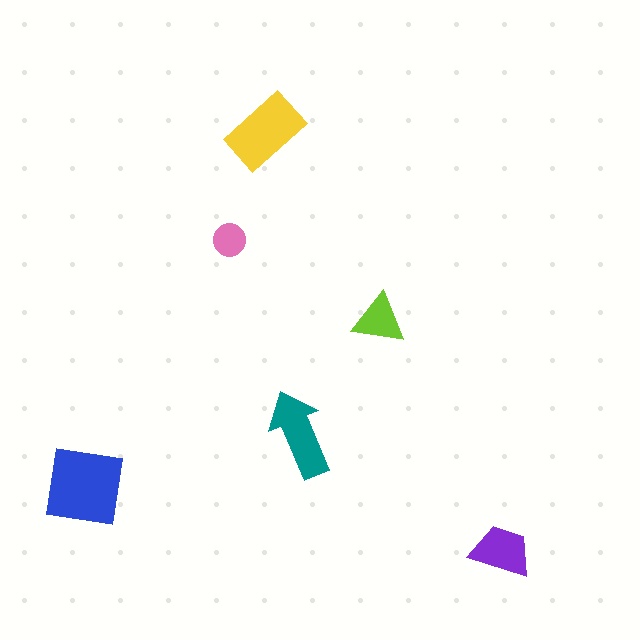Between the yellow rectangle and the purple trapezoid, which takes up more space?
The yellow rectangle.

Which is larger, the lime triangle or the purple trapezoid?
The purple trapezoid.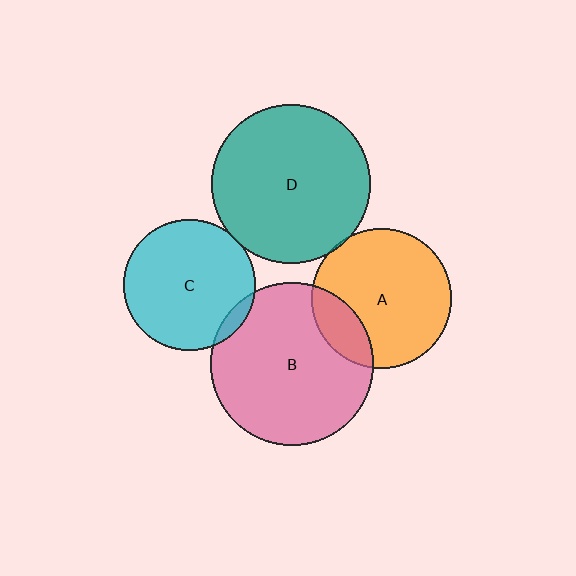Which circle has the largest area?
Circle B (pink).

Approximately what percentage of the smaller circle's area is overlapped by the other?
Approximately 5%.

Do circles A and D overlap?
Yes.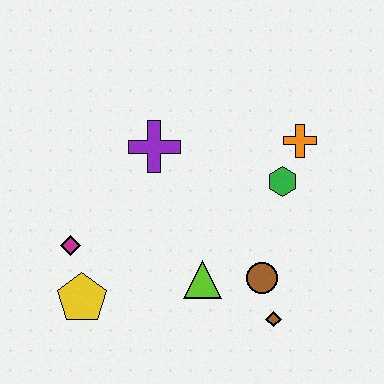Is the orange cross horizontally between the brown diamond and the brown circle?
No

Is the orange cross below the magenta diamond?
No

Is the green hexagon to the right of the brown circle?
Yes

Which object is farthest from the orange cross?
The yellow pentagon is farthest from the orange cross.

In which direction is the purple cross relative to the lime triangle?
The purple cross is above the lime triangle.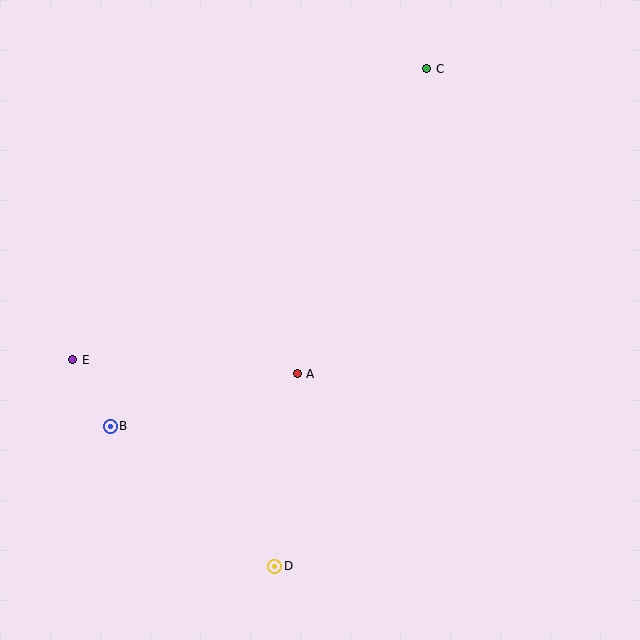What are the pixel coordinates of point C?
Point C is at (427, 69).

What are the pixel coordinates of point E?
Point E is at (73, 360).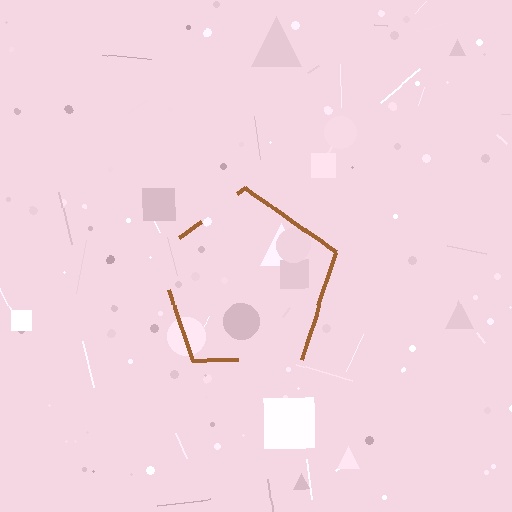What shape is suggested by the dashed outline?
The dashed outline suggests a pentagon.